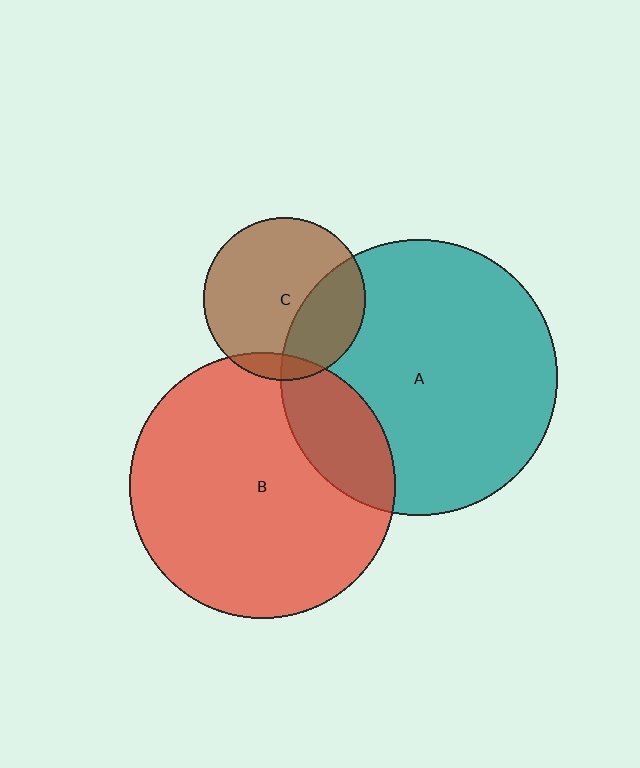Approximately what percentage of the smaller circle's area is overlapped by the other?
Approximately 10%.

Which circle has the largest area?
Circle A (teal).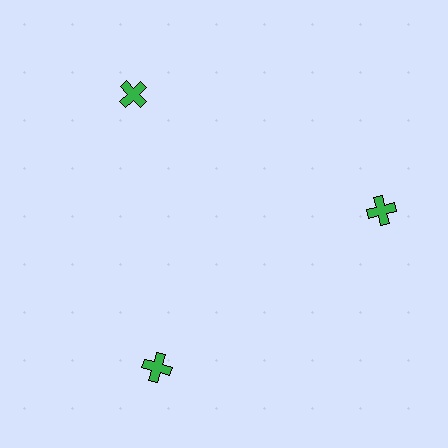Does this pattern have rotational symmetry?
Yes, this pattern has 3-fold rotational symmetry. It looks the same after rotating 120 degrees around the center.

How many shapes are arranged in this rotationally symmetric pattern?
There are 3 shapes, arranged in 3 groups of 1.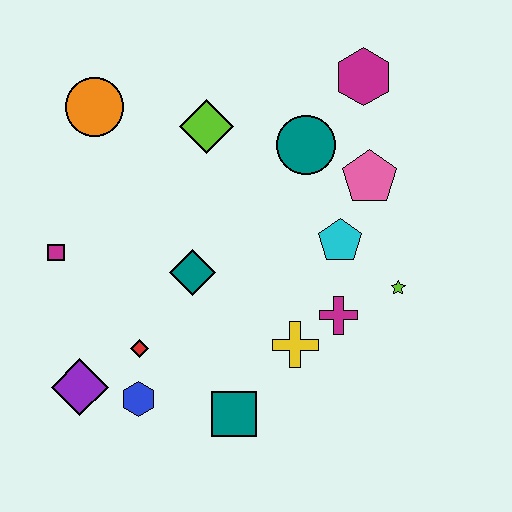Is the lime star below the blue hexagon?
No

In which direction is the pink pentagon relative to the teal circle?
The pink pentagon is to the right of the teal circle.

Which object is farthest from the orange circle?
The lime star is farthest from the orange circle.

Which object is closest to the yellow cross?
The magenta cross is closest to the yellow cross.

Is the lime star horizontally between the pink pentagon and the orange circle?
No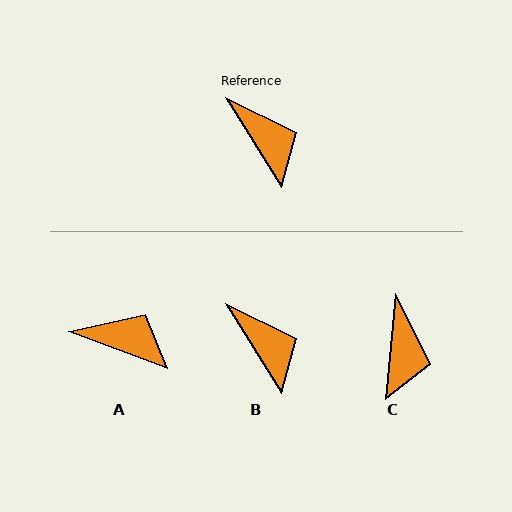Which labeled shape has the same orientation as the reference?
B.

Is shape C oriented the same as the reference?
No, it is off by about 37 degrees.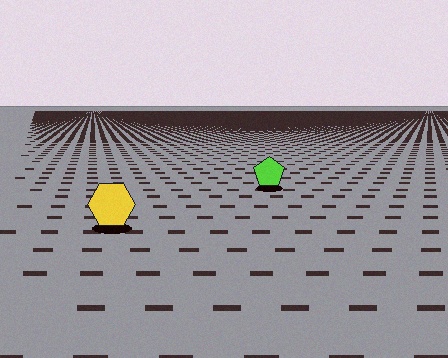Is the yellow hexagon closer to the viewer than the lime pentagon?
Yes. The yellow hexagon is closer — you can tell from the texture gradient: the ground texture is coarser near it.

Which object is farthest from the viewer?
The lime pentagon is farthest from the viewer. It appears smaller and the ground texture around it is denser.